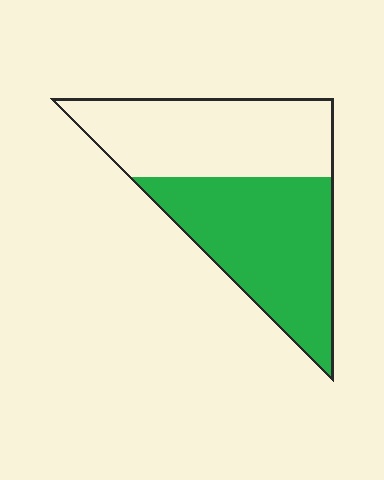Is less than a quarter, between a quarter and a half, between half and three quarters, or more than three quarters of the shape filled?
Between half and three quarters.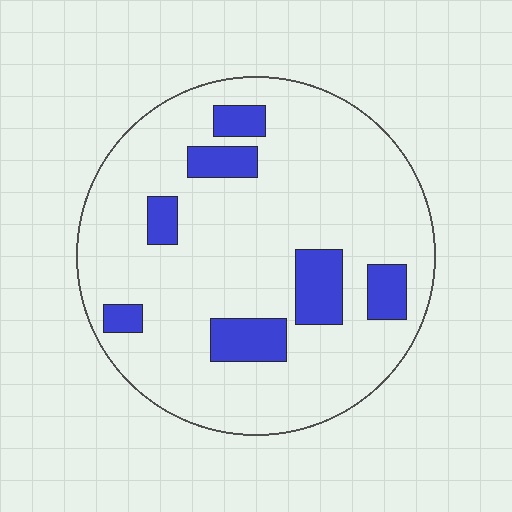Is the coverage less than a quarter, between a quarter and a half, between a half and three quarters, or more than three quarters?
Less than a quarter.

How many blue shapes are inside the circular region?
7.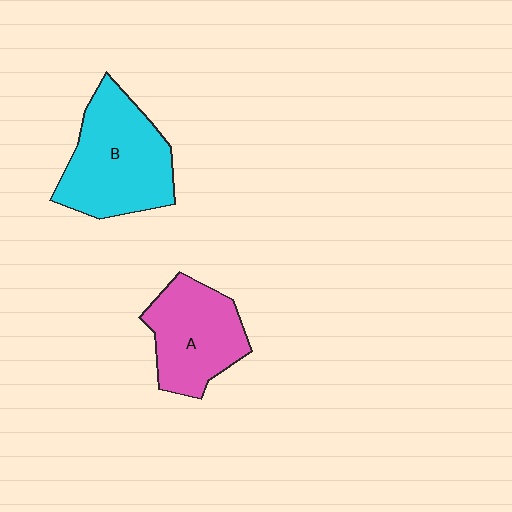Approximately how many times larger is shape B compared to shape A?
Approximately 1.3 times.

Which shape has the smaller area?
Shape A (pink).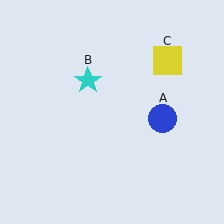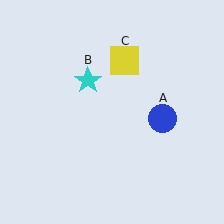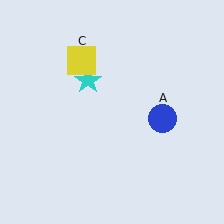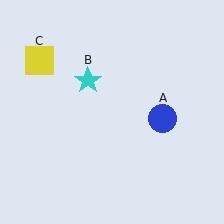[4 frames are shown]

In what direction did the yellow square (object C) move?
The yellow square (object C) moved left.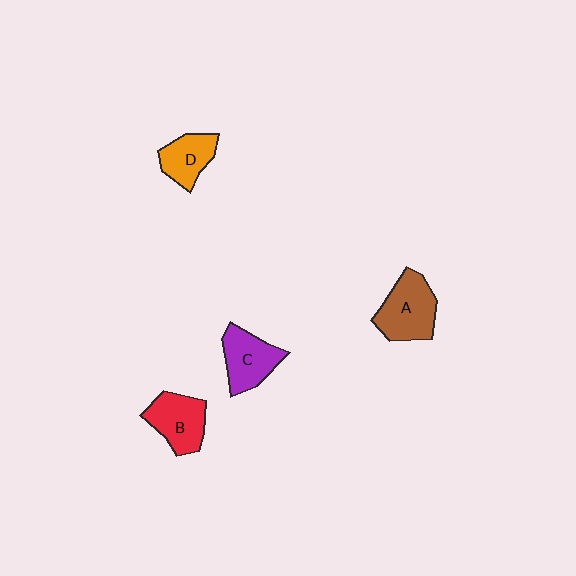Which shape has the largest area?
Shape A (brown).